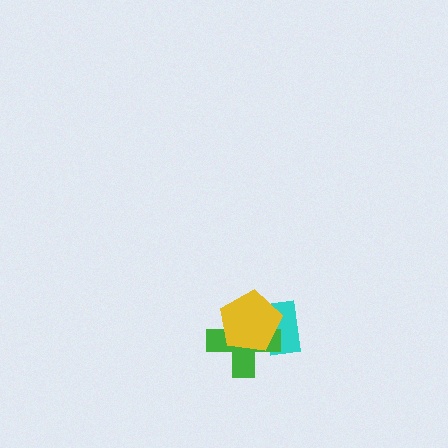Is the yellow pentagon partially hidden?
No, no other shape covers it.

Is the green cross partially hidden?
Yes, it is partially covered by another shape.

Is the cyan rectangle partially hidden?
Yes, it is partially covered by another shape.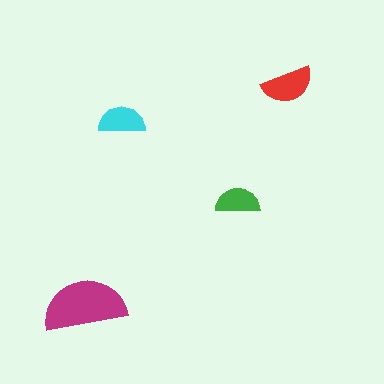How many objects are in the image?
There are 4 objects in the image.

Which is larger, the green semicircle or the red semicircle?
The red one.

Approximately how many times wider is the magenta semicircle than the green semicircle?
About 2 times wider.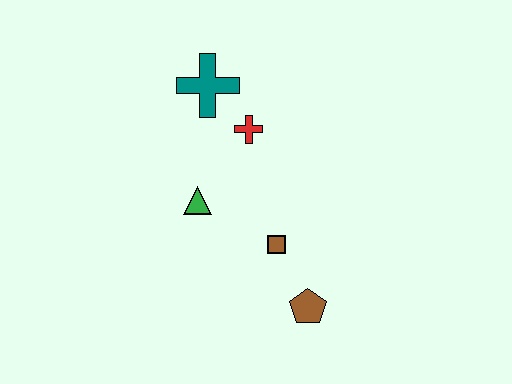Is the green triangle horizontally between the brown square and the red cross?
No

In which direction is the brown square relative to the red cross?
The brown square is below the red cross.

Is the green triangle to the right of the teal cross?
No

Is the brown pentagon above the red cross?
No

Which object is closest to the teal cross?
The red cross is closest to the teal cross.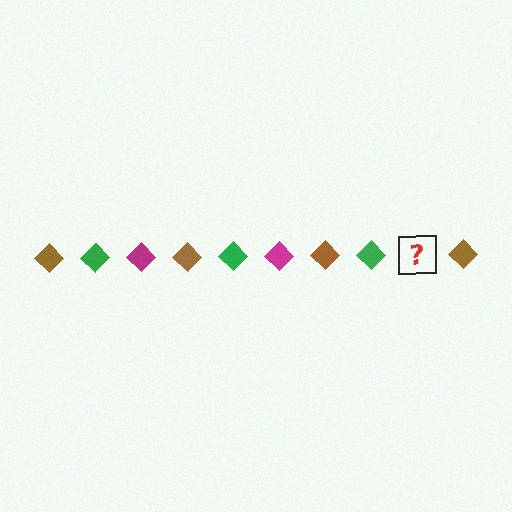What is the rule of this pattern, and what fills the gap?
The rule is that the pattern cycles through brown, green, magenta diamonds. The gap should be filled with a magenta diamond.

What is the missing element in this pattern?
The missing element is a magenta diamond.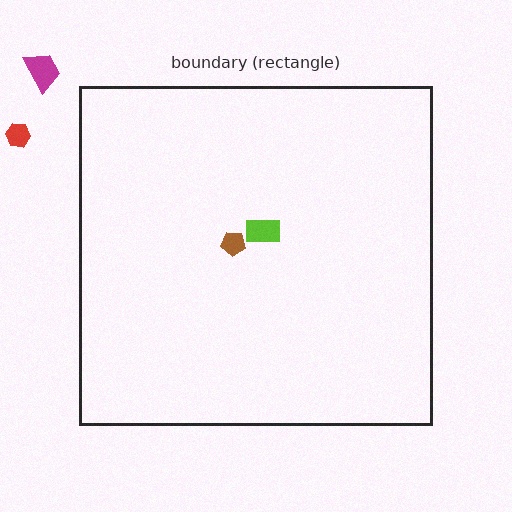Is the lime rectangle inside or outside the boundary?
Inside.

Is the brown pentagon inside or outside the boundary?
Inside.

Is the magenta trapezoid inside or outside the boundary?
Outside.